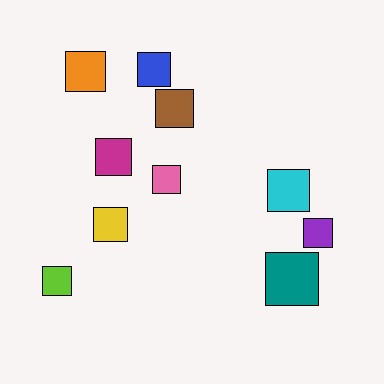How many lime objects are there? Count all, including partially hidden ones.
There is 1 lime object.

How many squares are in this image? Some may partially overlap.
There are 10 squares.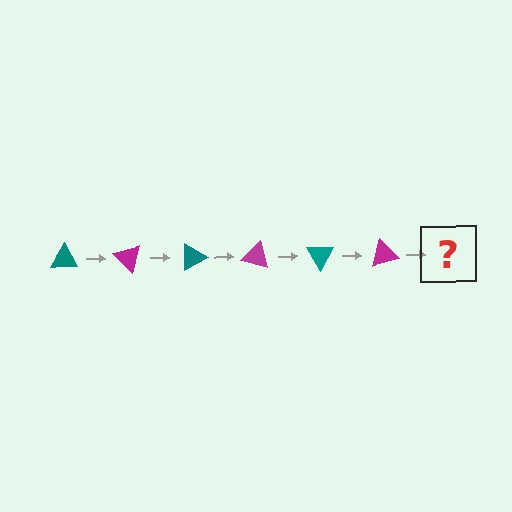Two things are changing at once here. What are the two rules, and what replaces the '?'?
The two rules are that it rotates 45 degrees each step and the color cycles through teal and magenta. The '?' should be a teal triangle, rotated 270 degrees from the start.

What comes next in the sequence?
The next element should be a teal triangle, rotated 270 degrees from the start.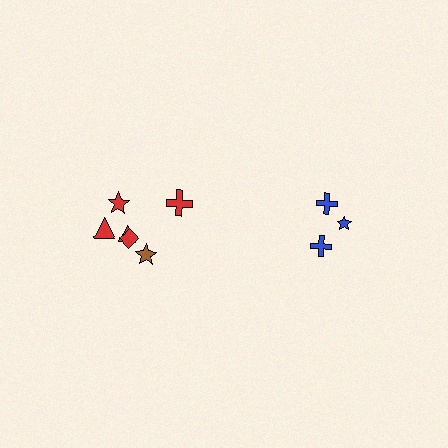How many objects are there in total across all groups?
There are 9 objects.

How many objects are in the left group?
There are 6 objects.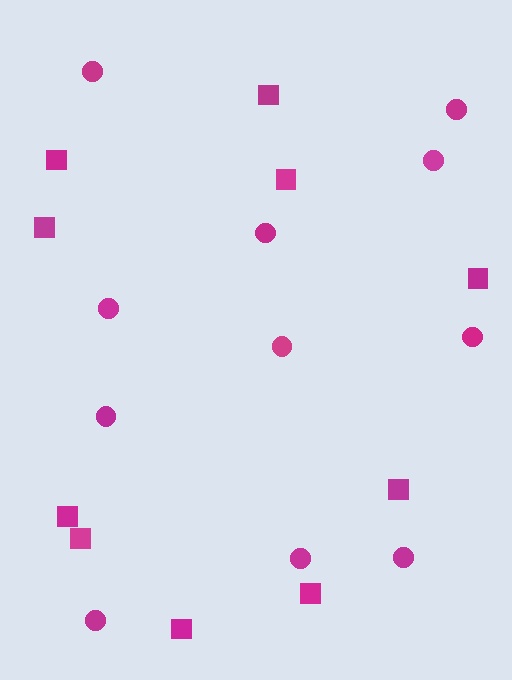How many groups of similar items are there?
There are 2 groups: one group of squares (10) and one group of circles (11).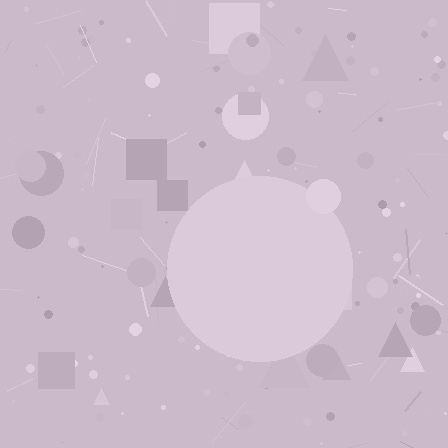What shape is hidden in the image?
A circle is hidden in the image.